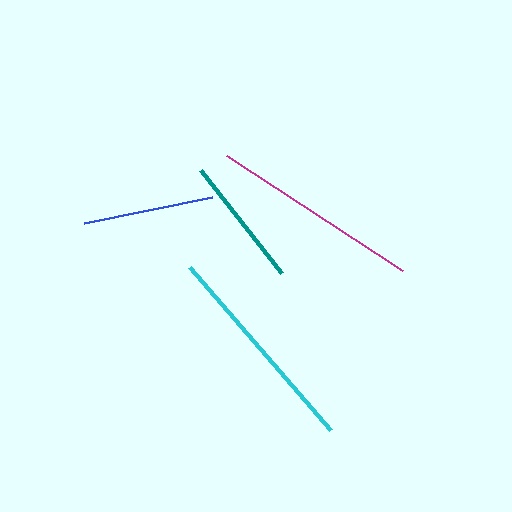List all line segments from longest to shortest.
From longest to shortest: cyan, magenta, teal, blue.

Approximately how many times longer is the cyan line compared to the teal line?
The cyan line is approximately 1.6 times the length of the teal line.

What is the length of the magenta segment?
The magenta segment is approximately 210 pixels long.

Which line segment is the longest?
The cyan line is the longest at approximately 216 pixels.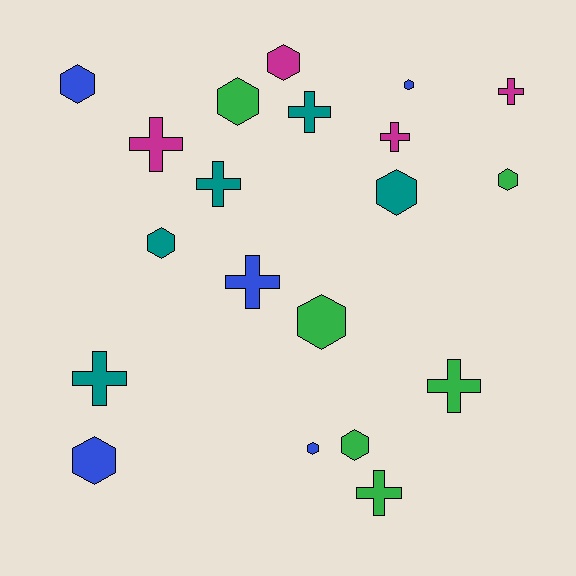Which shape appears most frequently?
Hexagon, with 11 objects.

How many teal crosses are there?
There are 3 teal crosses.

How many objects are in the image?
There are 20 objects.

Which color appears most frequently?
Green, with 6 objects.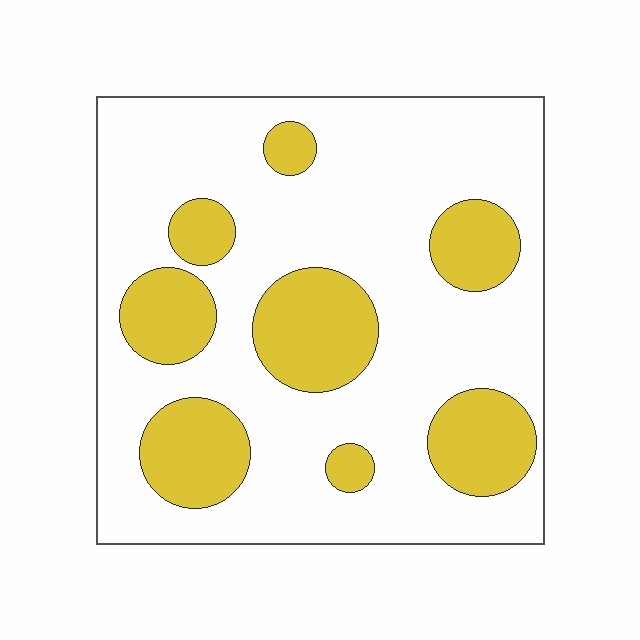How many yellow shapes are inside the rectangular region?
8.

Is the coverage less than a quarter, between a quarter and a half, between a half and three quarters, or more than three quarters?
Between a quarter and a half.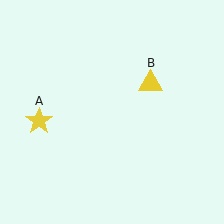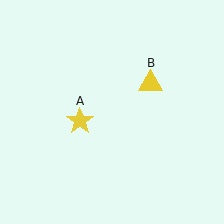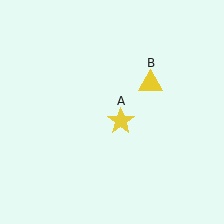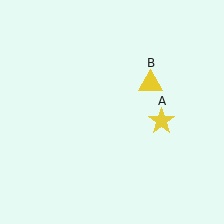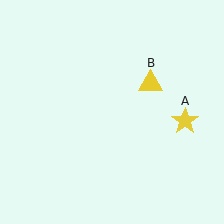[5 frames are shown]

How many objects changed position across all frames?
1 object changed position: yellow star (object A).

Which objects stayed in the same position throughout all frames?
Yellow triangle (object B) remained stationary.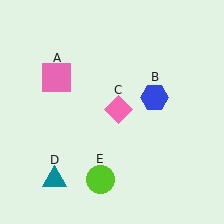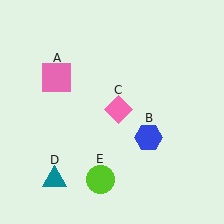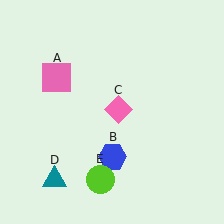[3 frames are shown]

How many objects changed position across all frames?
1 object changed position: blue hexagon (object B).